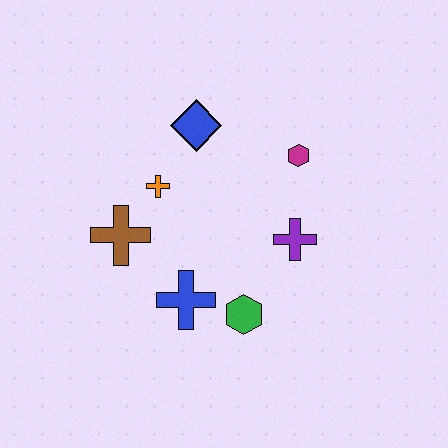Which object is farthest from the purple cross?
The brown cross is farthest from the purple cross.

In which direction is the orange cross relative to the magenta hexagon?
The orange cross is to the left of the magenta hexagon.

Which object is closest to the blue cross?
The green hexagon is closest to the blue cross.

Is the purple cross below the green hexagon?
No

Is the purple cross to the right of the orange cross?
Yes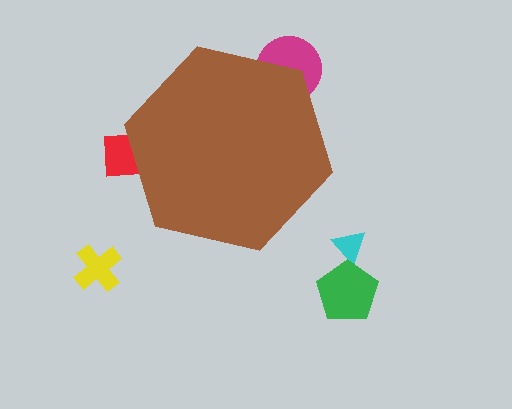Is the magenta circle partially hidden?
Yes, the magenta circle is partially hidden behind the brown hexagon.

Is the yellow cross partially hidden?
No, the yellow cross is fully visible.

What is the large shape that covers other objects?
A brown hexagon.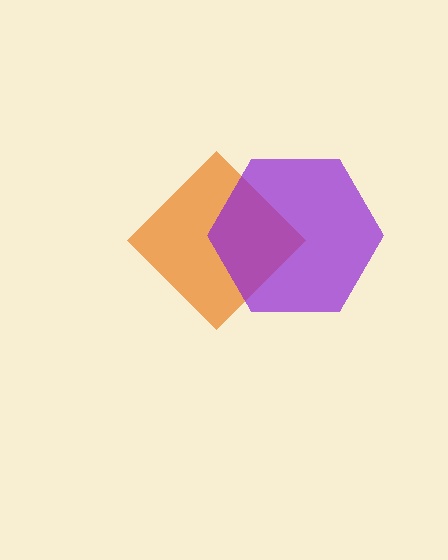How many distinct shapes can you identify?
There are 2 distinct shapes: an orange diamond, a purple hexagon.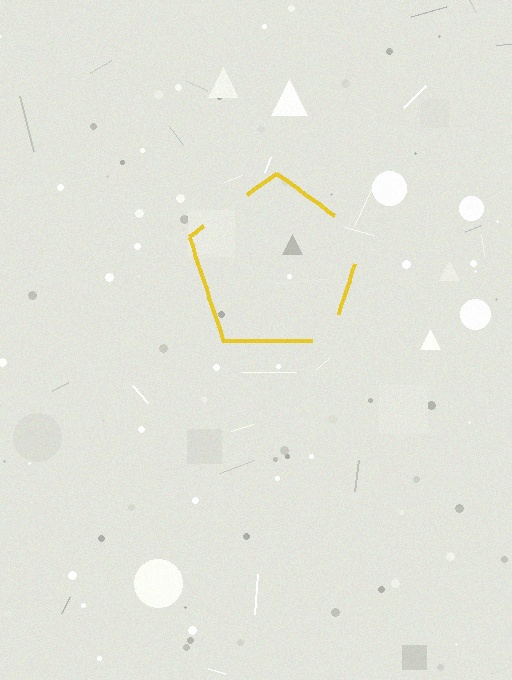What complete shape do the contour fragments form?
The contour fragments form a pentagon.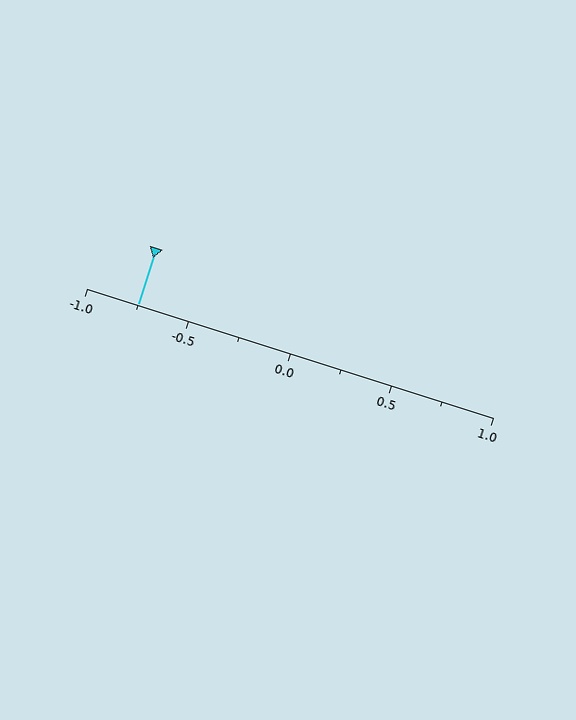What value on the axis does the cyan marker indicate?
The marker indicates approximately -0.75.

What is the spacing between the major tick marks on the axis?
The major ticks are spaced 0.5 apart.